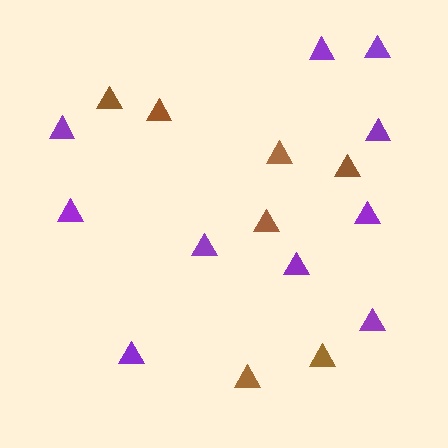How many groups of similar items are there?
There are 2 groups: one group of purple triangles (10) and one group of brown triangles (7).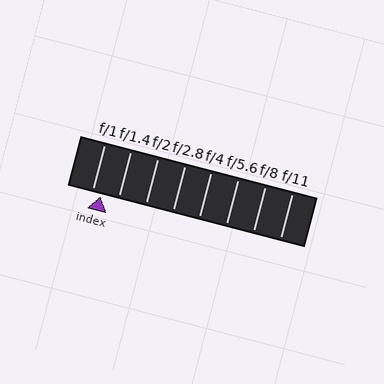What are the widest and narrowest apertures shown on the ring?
The widest aperture shown is f/1 and the narrowest is f/11.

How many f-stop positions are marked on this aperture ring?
There are 8 f-stop positions marked.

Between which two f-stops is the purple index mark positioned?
The index mark is between f/1 and f/1.4.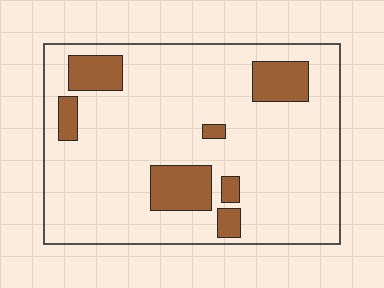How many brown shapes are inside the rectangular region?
7.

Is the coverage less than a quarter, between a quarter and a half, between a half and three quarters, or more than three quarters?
Less than a quarter.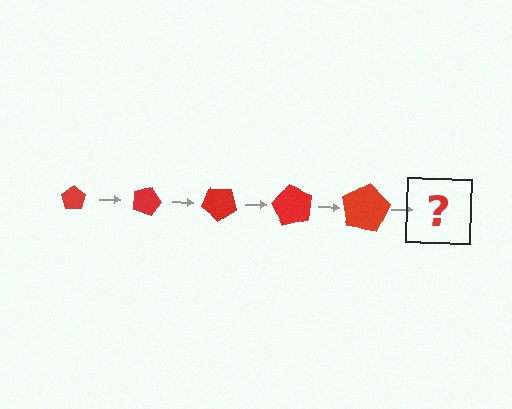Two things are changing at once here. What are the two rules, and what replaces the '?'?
The two rules are that the pentagon grows larger each step and it rotates 20 degrees each step. The '?' should be a pentagon, larger than the previous one and rotated 100 degrees from the start.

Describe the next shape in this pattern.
It should be a pentagon, larger than the previous one and rotated 100 degrees from the start.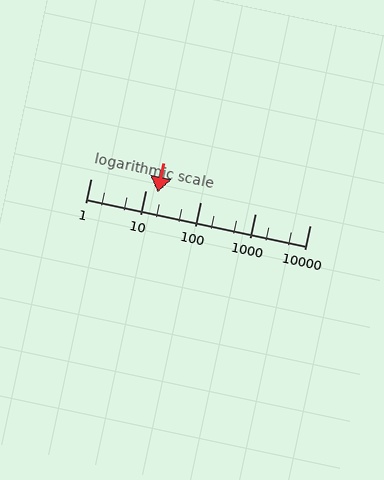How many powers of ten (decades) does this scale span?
The scale spans 4 decades, from 1 to 10000.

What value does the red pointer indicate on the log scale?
The pointer indicates approximately 17.